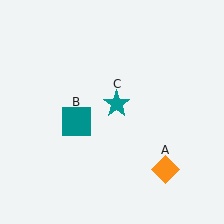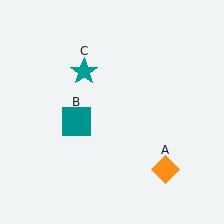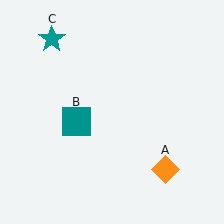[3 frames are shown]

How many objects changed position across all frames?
1 object changed position: teal star (object C).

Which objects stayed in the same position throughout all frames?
Orange diamond (object A) and teal square (object B) remained stationary.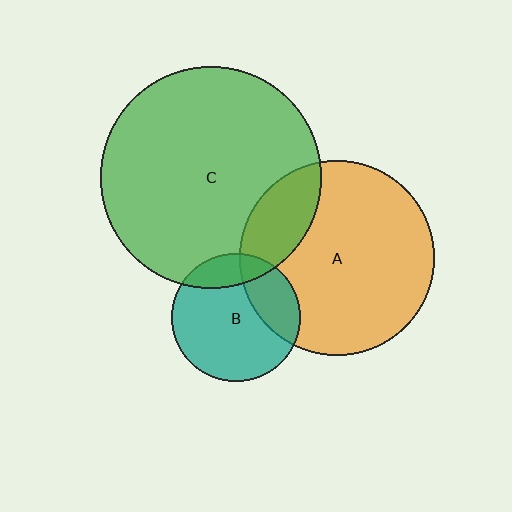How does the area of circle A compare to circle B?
Approximately 2.3 times.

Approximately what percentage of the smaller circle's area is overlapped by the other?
Approximately 25%.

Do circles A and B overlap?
Yes.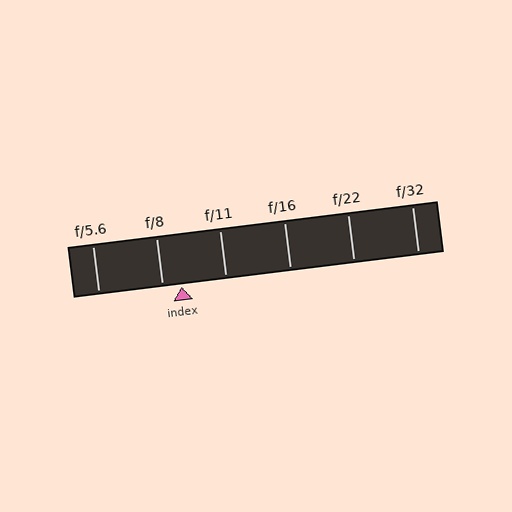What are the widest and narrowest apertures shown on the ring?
The widest aperture shown is f/5.6 and the narrowest is f/32.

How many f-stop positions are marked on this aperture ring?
There are 6 f-stop positions marked.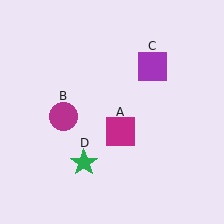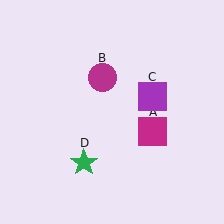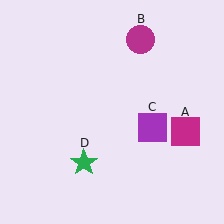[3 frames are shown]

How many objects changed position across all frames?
3 objects changed position: magenta square (object A), magenta circle (object B), purple square (object C).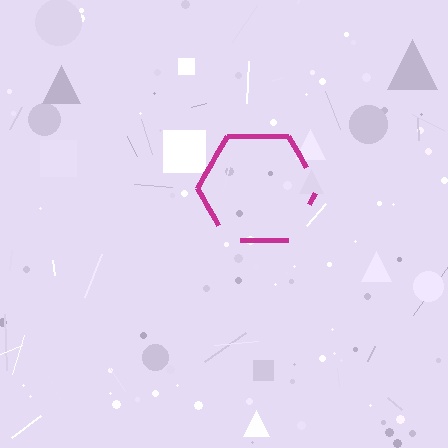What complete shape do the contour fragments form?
The contour fragments form a hexagon.